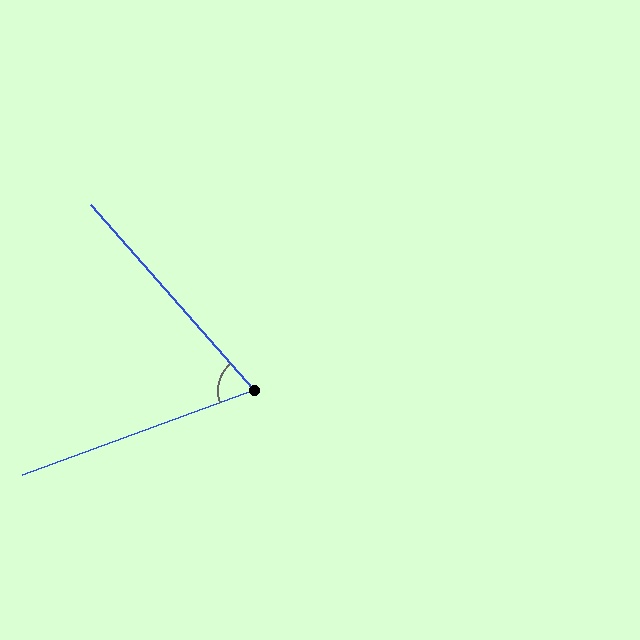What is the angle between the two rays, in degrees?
Approximately 69 degrees.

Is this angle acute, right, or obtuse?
It is acute.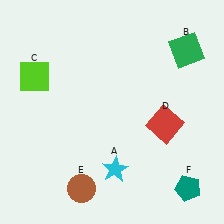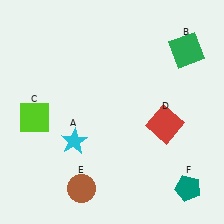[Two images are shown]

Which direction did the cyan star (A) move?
The cyan star (A) moved left.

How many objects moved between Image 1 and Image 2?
2 objects moved between the two images.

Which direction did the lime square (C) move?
The lime square (C) moved down.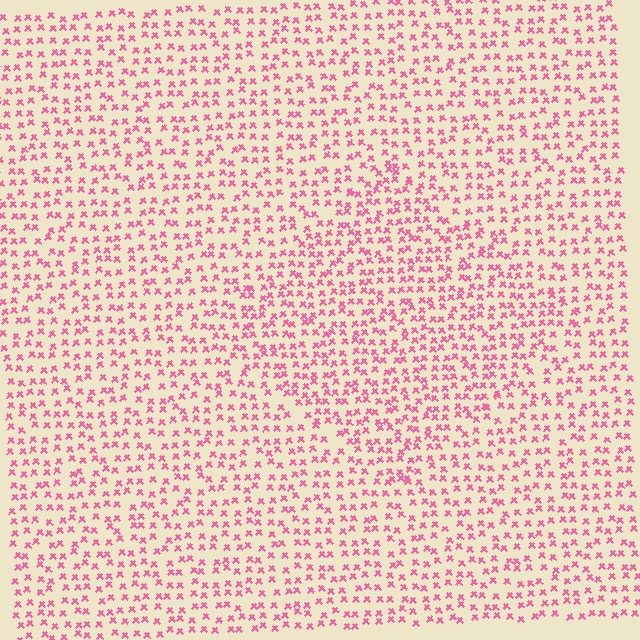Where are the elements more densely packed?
The elements are more densely packed inside the diamond boundary.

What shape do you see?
I see a diamond.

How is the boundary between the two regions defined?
The boundary is defined by a change in element density (approximately 1.4x ratio). All elements are the same color, size, and shape.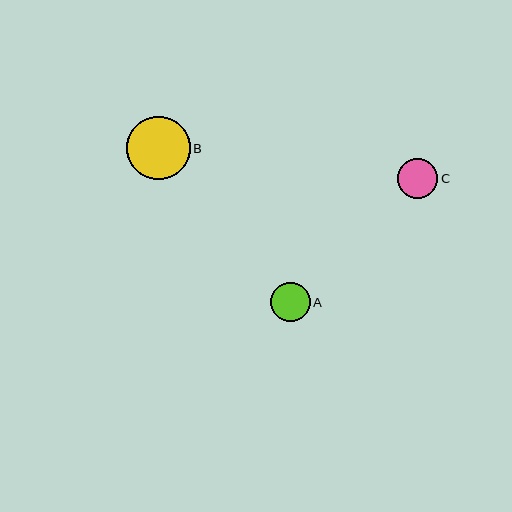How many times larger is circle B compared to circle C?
Circle B is approximately 1.6 times the size of circle C.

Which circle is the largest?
Circle B is the largest with a size of approximately 63 pixels.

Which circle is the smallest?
Circle A is the smallest with a size of approximately 39 pixels.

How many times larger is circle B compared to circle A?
Circle B is approximately 1.6 times the size of circle A.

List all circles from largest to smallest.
From largest to smallest: B, C, A.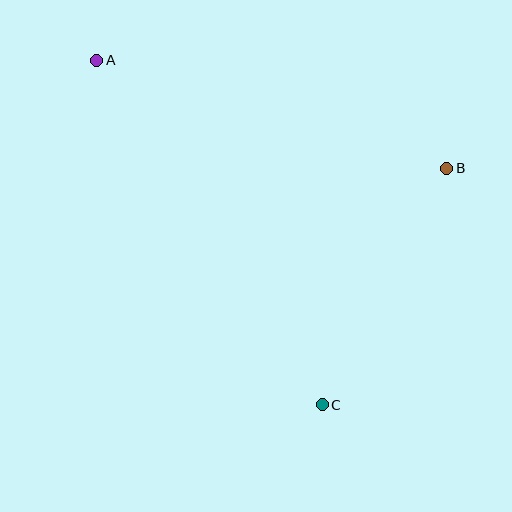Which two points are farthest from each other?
Points A and C are farthest from each other.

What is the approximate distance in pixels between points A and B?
The distance between A and B is approximately 366 pixels.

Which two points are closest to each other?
Points B and C are closest to each other.